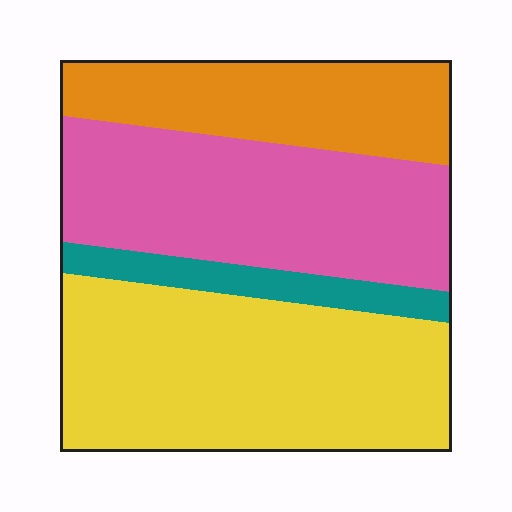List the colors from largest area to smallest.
From largest to smallest: yellow, pink, orange, teal.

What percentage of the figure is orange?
Orange covers 21% of the figure.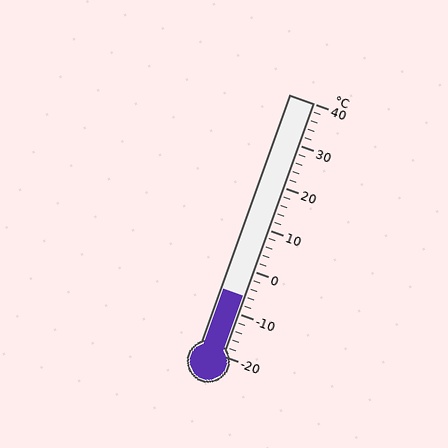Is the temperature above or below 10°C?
The temperature is below 10°C.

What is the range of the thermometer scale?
The thermometer scale ranges from -20°C to 40°C.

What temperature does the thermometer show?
The thermometer shows approximately -6°C.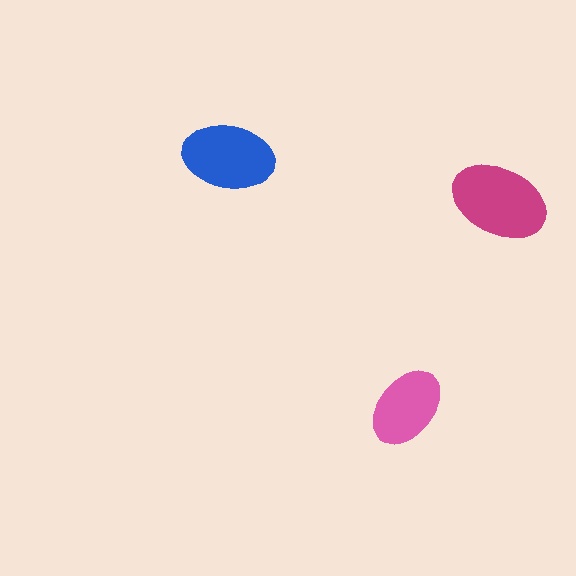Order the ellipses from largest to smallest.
the magenta one, the blue one, the pink one.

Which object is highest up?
The blue ellipse is topmost.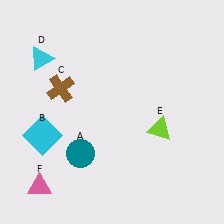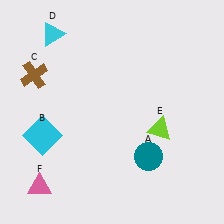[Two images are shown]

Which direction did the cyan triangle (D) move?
The cyan triangle (D) moved up.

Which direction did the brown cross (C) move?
The brown cross (C) moved left.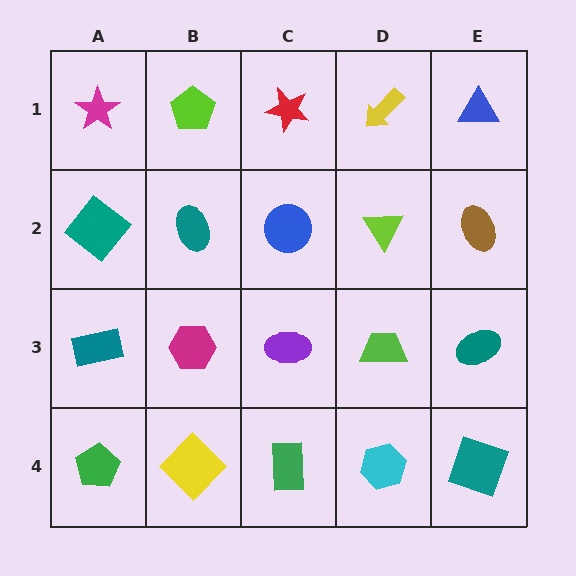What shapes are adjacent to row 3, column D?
A lime triangle (row 2, column D), a cyan hexagon (row 4, column D), a purple ellipse (row 3, column C), a teal ellipse (row 3, column E).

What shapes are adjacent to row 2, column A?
A magenta star (row 1, column A), a teal rectangle (row 3, column A), a teal ellipse (row 2, column B).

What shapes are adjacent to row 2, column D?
A yellow arrow (row 1, column D), a lime trapezoid (row 3, column D), a blue circle (row 2, column C), a brown ellipse (row 2, column E).